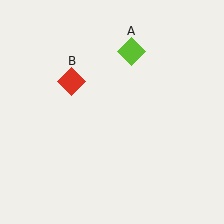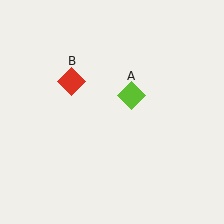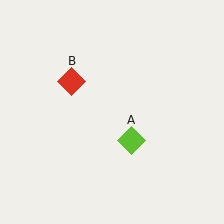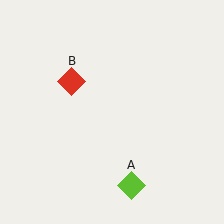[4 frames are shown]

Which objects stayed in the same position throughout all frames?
Red diamond (object B) remained stationary.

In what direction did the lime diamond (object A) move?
The lime diamond (object A) moved down.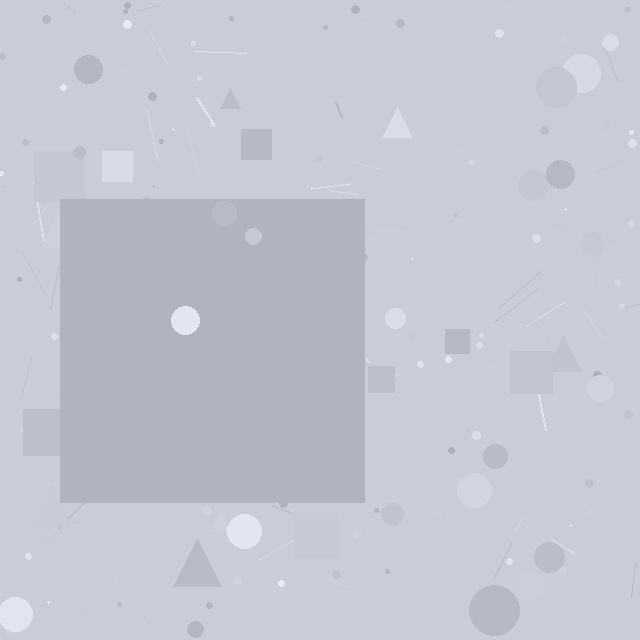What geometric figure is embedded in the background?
A square is embedded in the background.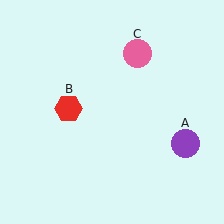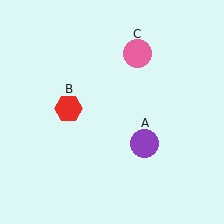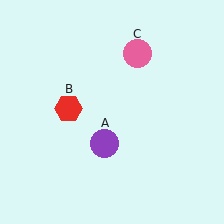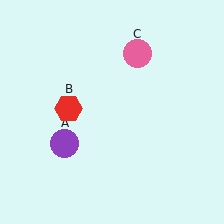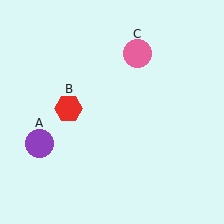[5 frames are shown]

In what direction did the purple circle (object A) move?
The purple circle (object A) moved left.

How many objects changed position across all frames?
1 object changed position: purple circle (object A).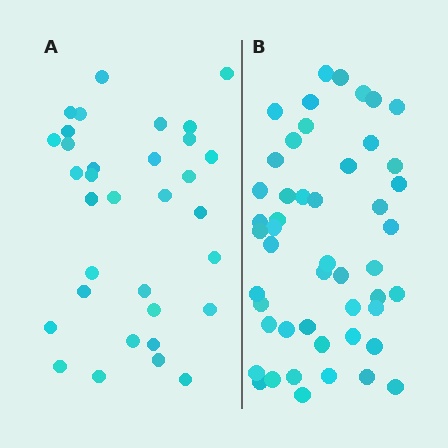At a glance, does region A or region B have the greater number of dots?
Region B (the right region) has more dots.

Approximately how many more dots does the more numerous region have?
Region B has approximately 15 more dots than region A.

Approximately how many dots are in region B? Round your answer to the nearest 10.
About 50 dots. (The exact count is 49, which rounds to 50.)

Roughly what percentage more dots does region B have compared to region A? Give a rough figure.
About 50% more.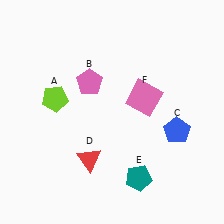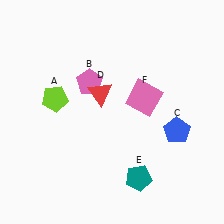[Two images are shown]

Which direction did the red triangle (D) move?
The red triangle (D) moved up.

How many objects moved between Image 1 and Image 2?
1 object moved between the two images.